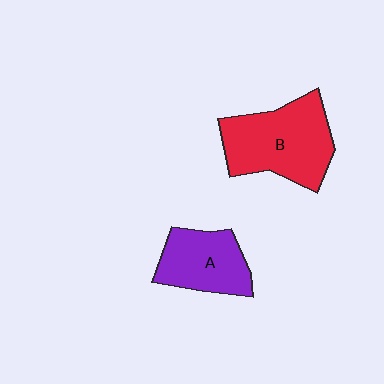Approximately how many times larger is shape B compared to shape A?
Approximately 1.5 times.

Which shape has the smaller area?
Shape A (purple).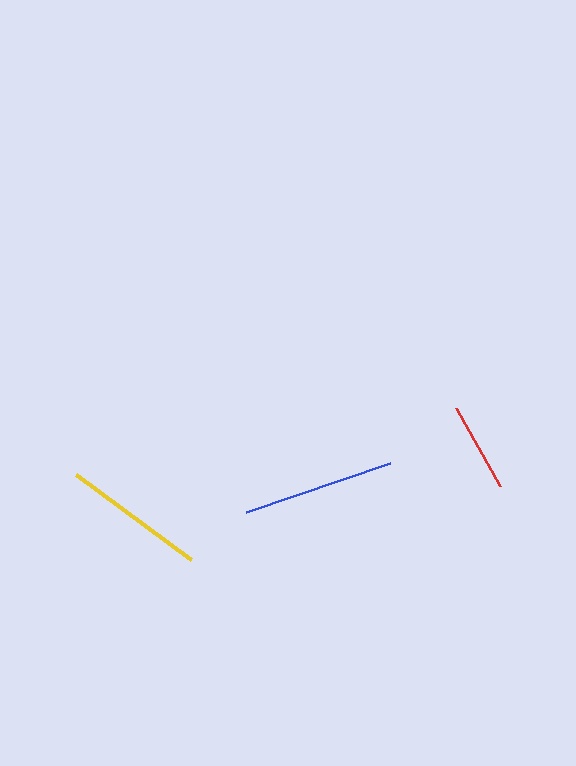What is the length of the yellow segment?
The yellow segment is approximately 143 pixels long.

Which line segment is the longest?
The blue line is the longest at approximately 152 pixels.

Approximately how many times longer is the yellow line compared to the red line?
The yellow line is approximately 1.6 times the length of the red line.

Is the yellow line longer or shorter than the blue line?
The blue line is longer than the yellow line.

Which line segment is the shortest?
The red line is the shortest at approximately 90 pixels.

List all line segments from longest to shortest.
From longest to shortest: blue, yellow, red.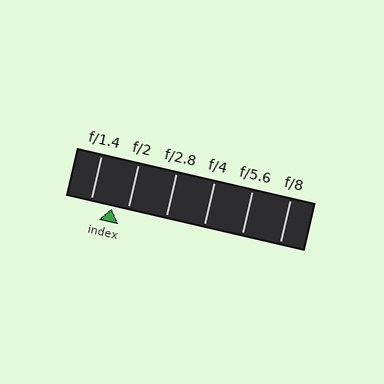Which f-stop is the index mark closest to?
The index mark is closest to f/2.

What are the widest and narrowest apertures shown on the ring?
The widest aperture shown is f/1.4 and the narrowest is f/8.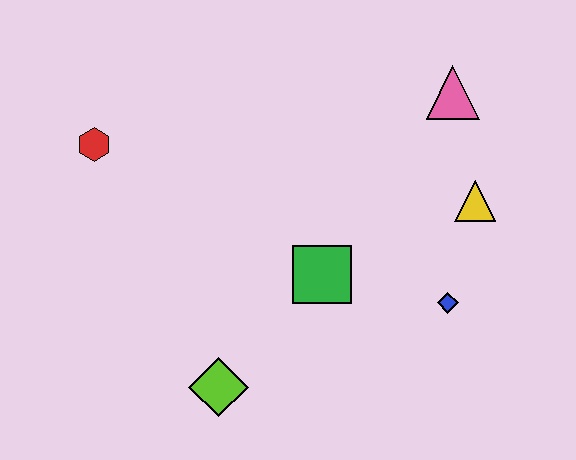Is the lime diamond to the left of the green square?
Yes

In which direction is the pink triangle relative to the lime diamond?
The pink triangle is above the lime diamond.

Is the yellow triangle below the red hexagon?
Yes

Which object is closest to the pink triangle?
The yellow triangle is closest to the pink triangle.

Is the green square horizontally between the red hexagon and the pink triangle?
Yes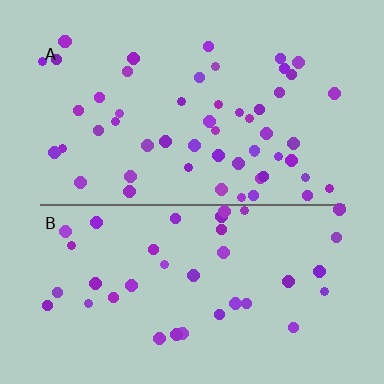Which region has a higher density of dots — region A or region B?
A (the top).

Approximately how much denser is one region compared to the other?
Approximately 1.5× — region A over region B.